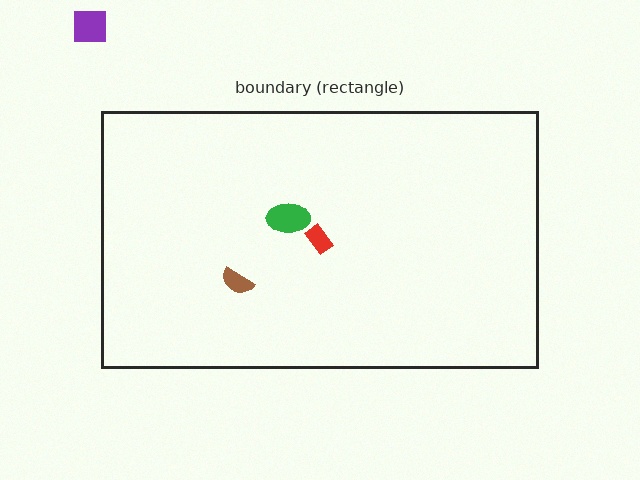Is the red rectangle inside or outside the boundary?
Inside.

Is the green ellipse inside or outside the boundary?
Inside.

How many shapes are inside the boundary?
3 inside, 1 outside.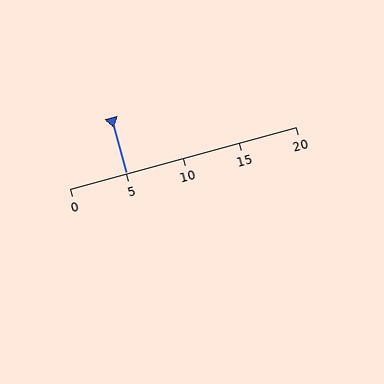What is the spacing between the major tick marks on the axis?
The major ticks are spaced 5 apart.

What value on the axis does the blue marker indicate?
The marker indicates approximately 5.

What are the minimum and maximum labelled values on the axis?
The axis runs from 0 to 20.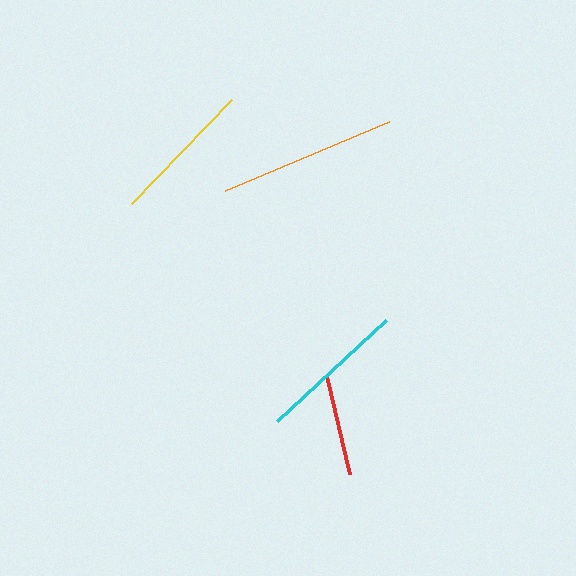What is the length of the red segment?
The red segment is approximately 101 pixels long.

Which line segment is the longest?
The orange line is the longest at approximately 177 pixels.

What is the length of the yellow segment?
The yellow segment is approximately 145 pixels long.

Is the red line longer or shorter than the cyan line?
The cyan line is longer than the red line.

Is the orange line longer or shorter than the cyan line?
The orange line is longer than the cyan line.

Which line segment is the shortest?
The red line is the shortest at approximately 101 pixels.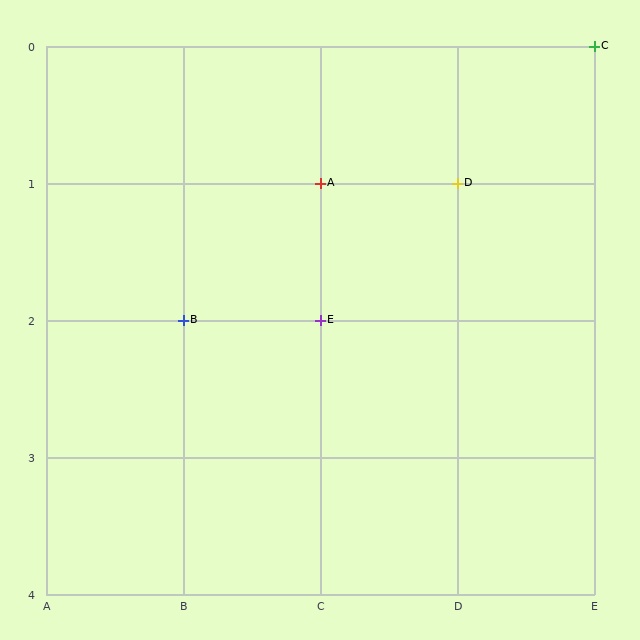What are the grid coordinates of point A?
Point A is at grid coordinates (C, 1).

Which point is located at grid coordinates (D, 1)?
Point D is at (D, 1).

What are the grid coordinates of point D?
Point D is at grid coordinates (D, 1).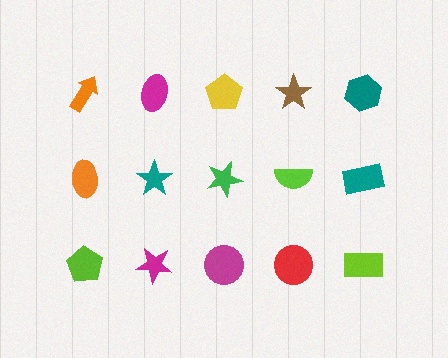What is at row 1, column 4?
A brown star.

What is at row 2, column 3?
A green star.